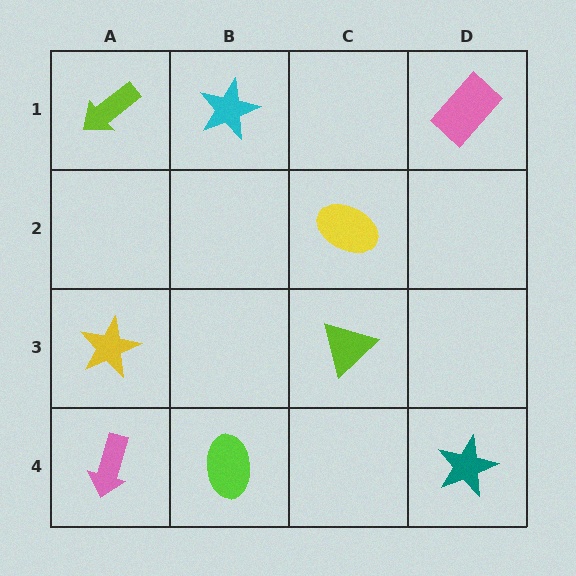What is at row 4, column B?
A lime ellipse.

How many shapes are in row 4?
3 shapes.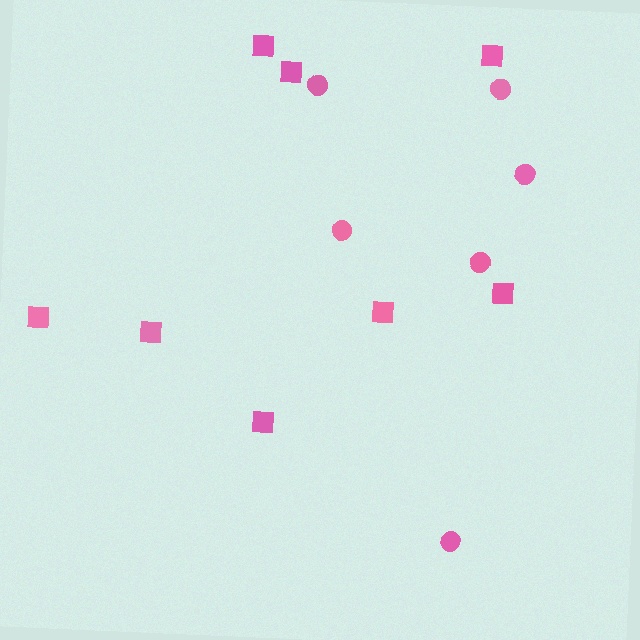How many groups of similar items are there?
There are 2 groups: one group of squares (8) and one group of circles (6).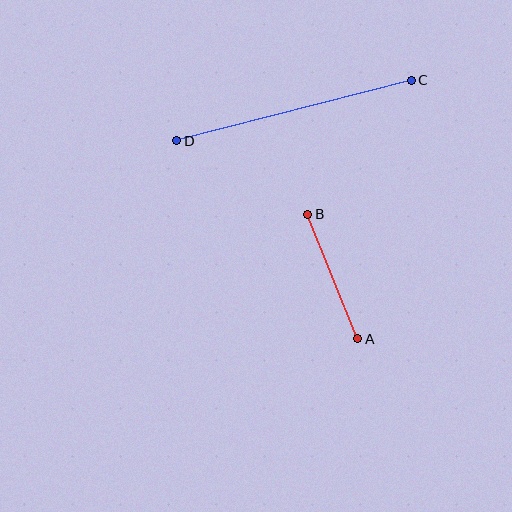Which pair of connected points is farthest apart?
Points C and D are farthest apart.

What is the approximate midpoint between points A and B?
The midpoint is at approximately (333, 277) pixels.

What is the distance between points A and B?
The distance is approximately 134 pixels.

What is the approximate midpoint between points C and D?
The midpoint is at approximately (294, 110) pixels.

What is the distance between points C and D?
The distance is approximately 242 pixels.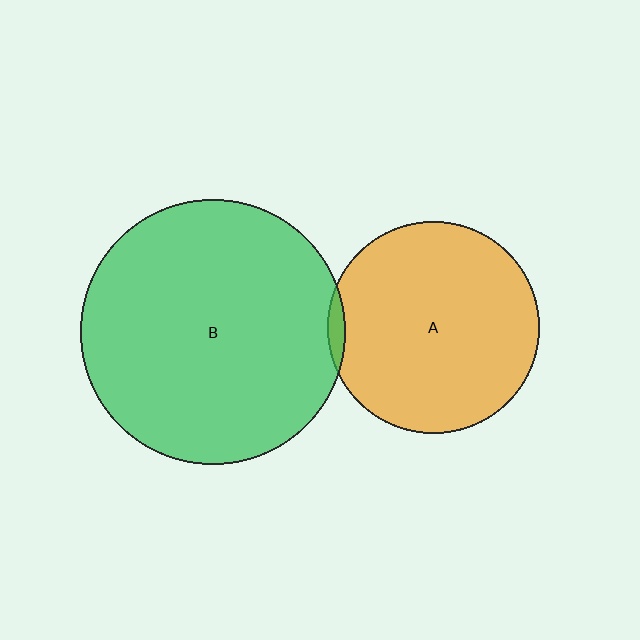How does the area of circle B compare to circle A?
Approximately 1.6 times.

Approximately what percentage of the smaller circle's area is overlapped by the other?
Approximately 5%.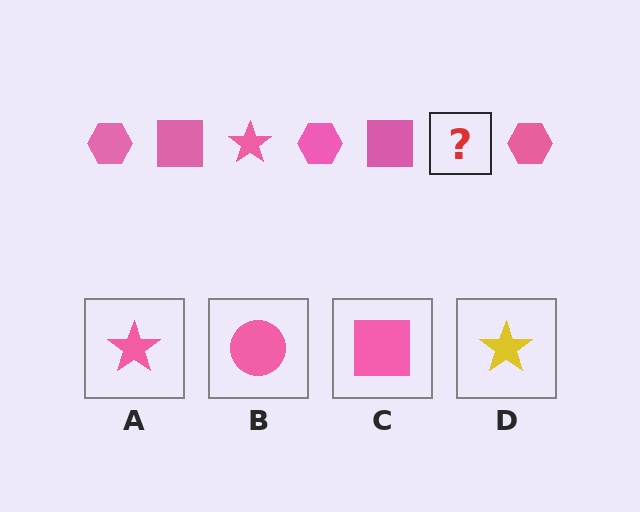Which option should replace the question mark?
Option A.